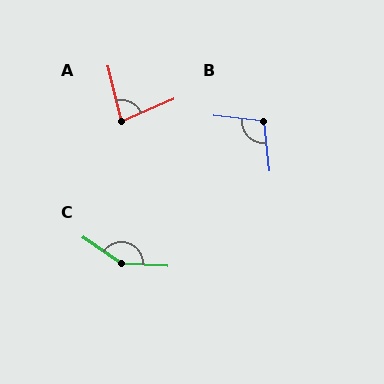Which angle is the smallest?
A, at approximately 80 degrees.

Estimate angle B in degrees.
Approximately 102 degrees.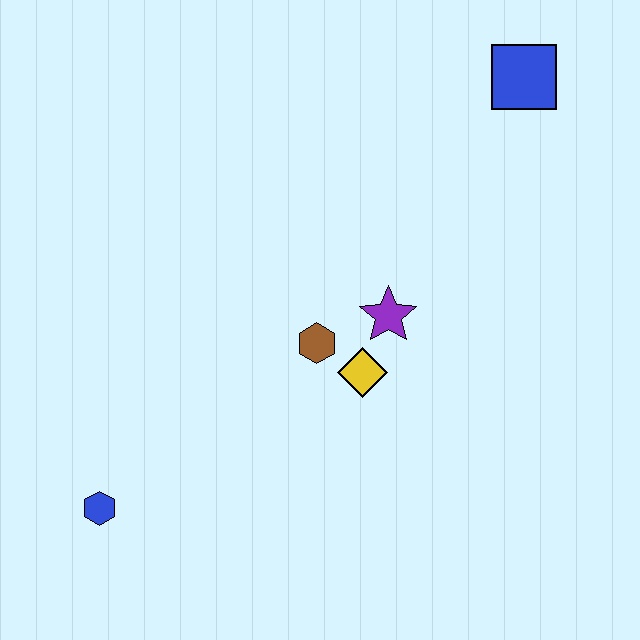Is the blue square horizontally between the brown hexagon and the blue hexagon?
No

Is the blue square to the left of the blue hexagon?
No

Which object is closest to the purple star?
The yellow diamond is closest to the purple star.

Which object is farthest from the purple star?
The blue hexagon is farthest from the purple star.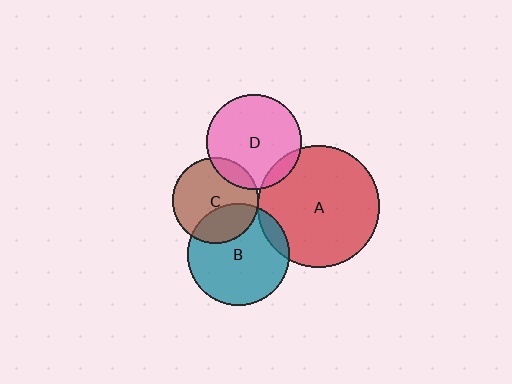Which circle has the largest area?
Circle A (red).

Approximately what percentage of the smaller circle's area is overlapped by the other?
Approximately 15%.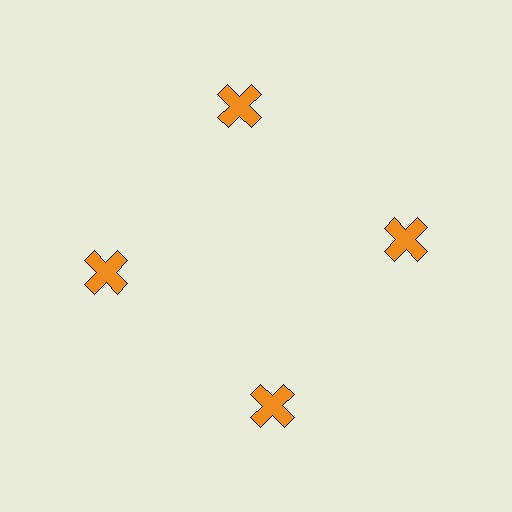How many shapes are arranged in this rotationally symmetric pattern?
There are 4 shapes, arranged in 4 groups of 1.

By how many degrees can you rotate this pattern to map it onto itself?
The pattern maps onto itself every 90 degrees of rotation.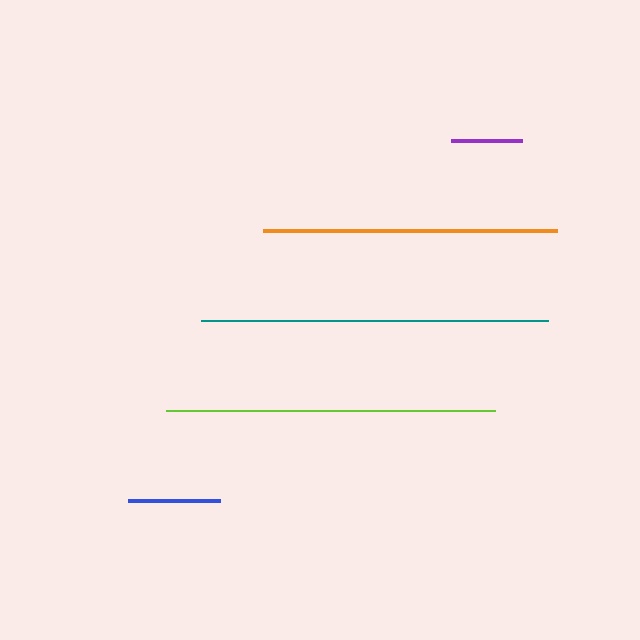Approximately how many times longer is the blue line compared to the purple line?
The blue line is approximately 1.3 times the length of the purple line.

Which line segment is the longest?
The teal line is the longest at approximately 347 pixels.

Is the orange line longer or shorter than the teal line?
The teal line is longer than the orange line.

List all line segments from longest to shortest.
From longest to shortest: teal, lime, orange, blue, purple.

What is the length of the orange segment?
The orange segment is approximately 294 pixels long.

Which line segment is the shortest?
The purple line is the shortest at approximately 71 pixels.